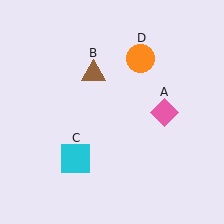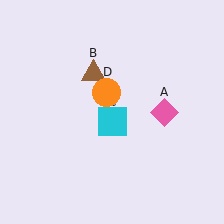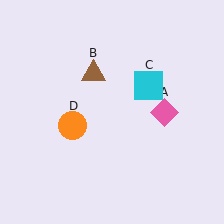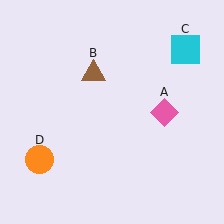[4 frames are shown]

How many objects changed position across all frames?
2 objects changed position: cyan square (object C), orange circle (object D).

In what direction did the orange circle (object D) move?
The orange circle (object D) moved down and to the left.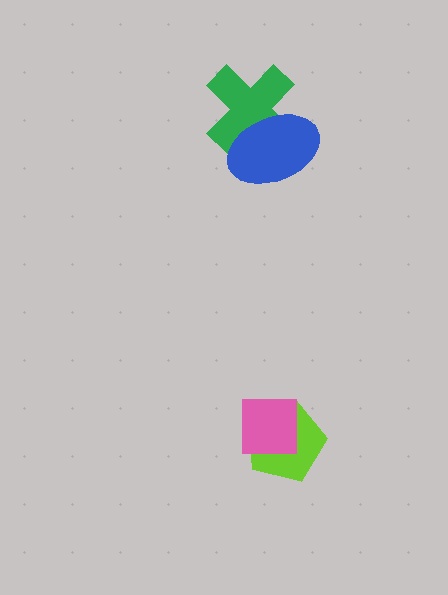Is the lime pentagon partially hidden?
Yes, it is partially covered by another shape.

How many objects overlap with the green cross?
1 object overlaps with the green cross.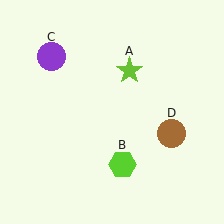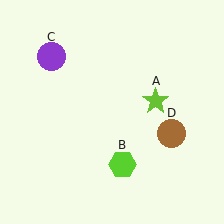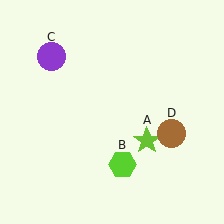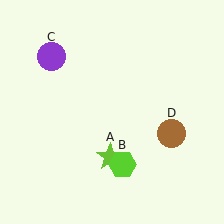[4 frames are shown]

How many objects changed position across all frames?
1 object changed position: lime star (object A).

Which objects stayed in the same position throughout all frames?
Lime hexagon (object B) and purple circle (object C) and brown circle (object D) remained stationary.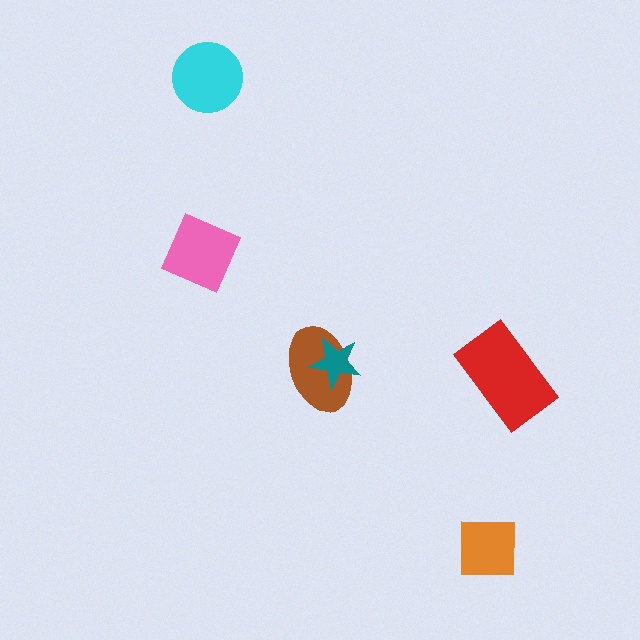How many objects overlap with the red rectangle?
0 objects overlap with the red rectangle.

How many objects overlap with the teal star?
1 object overlaps with the teal star.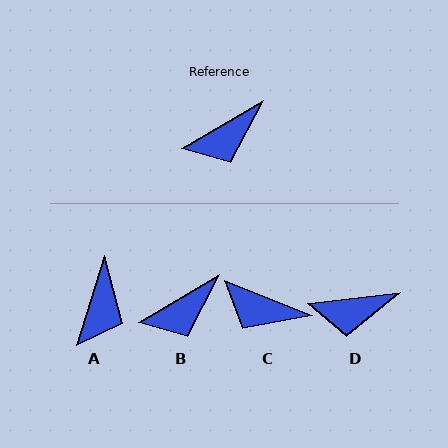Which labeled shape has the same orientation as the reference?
B.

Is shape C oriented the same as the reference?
No, it is off by about 52 degrees.